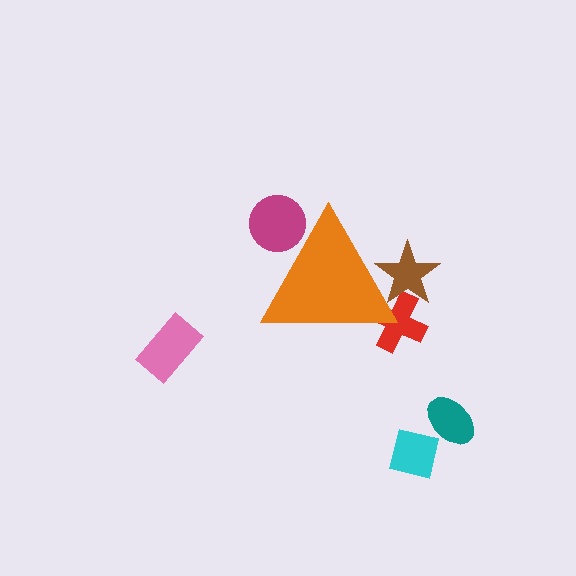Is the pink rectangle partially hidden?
No, the pink rectangle is fully visible.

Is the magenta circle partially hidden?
Yes, the magenta circle is partially hidden behind the orange triangle.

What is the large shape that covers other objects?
An orange triangle.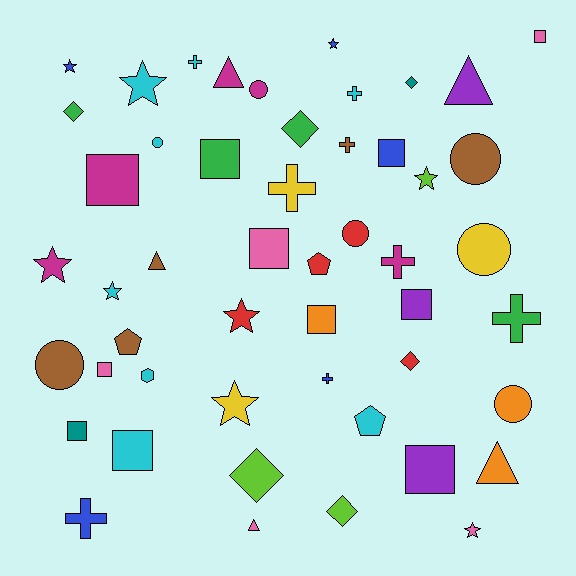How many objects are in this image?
There are 50 objects.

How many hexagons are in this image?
There is 1 hexagon.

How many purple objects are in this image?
There are 3 purple objects.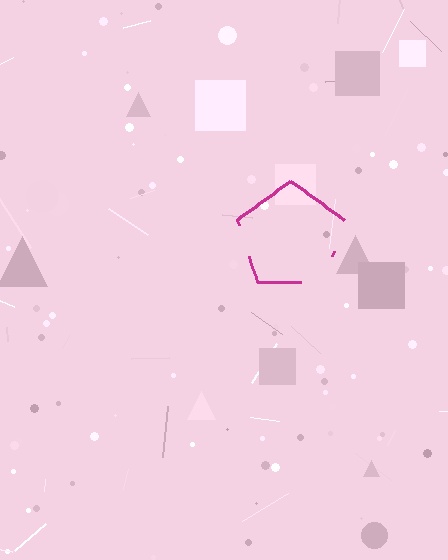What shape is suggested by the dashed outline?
The dashed outline suggests a pentagon.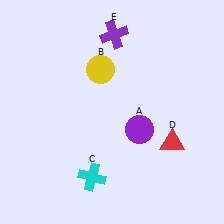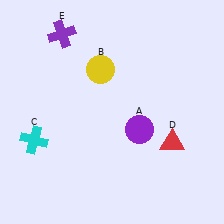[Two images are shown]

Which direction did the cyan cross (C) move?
The cyan cross (C) moved left.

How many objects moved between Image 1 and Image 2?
2 objects moved between the two images.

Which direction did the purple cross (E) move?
The purple cross (E) moved left.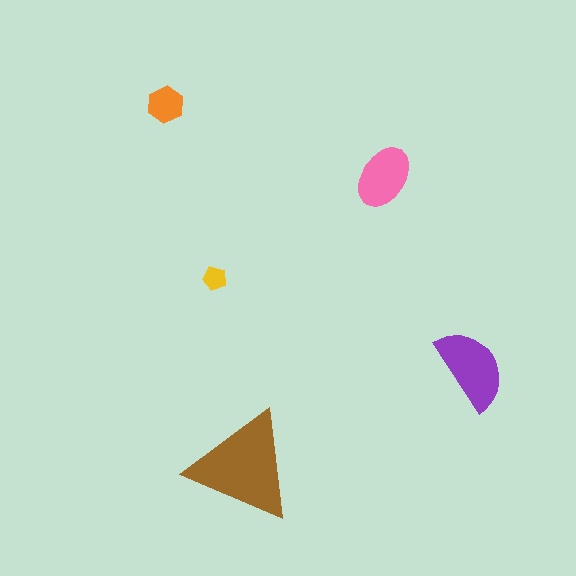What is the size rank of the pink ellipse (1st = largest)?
3rd.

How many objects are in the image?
There are 5 objects in the image.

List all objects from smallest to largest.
The yellow pentagon, the orange hexagon, the pink ellipse, the purple semicircle, the brown triangle.